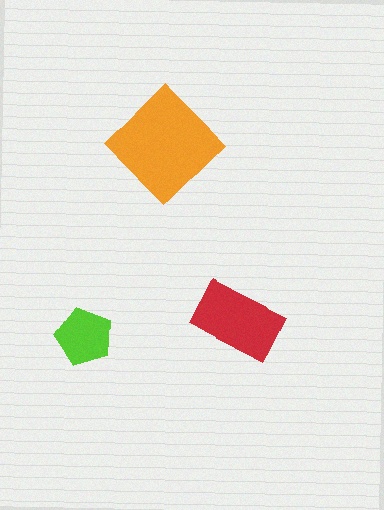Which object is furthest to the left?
The lime pentagon is leftmost.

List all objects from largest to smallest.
The orange diamond, the red rectangle, the lime pentagon.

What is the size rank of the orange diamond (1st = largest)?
1st.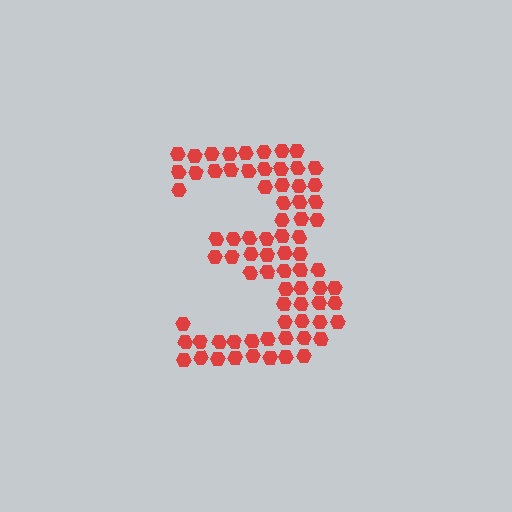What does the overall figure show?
The overall figure shows the digit 3.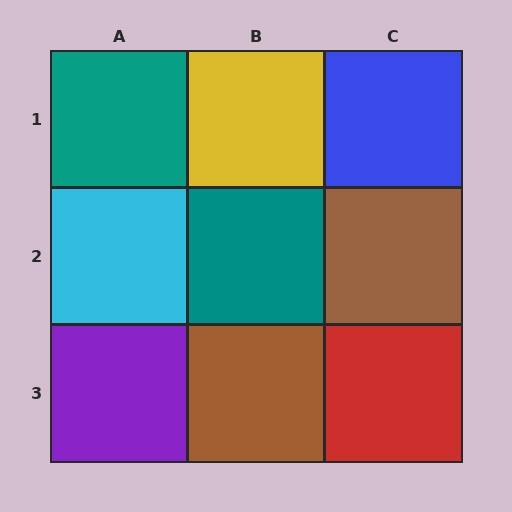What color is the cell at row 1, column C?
Blue.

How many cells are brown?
2 cells are brown.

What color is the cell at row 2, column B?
Teal.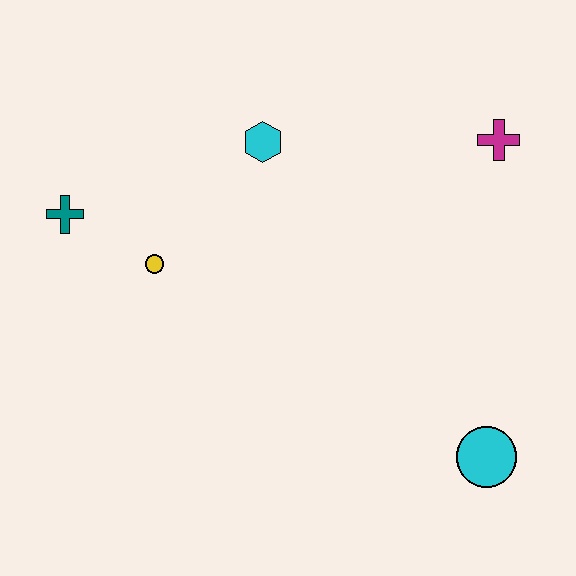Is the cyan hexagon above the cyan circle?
Yes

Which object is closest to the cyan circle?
The magenta cross is closest to the cyan circle.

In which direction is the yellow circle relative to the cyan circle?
The yellow circle is to the left of the cyan circle.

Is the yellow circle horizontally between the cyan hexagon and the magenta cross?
No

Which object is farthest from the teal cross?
The cyan circle is farthest from the teal cross.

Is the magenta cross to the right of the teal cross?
Yes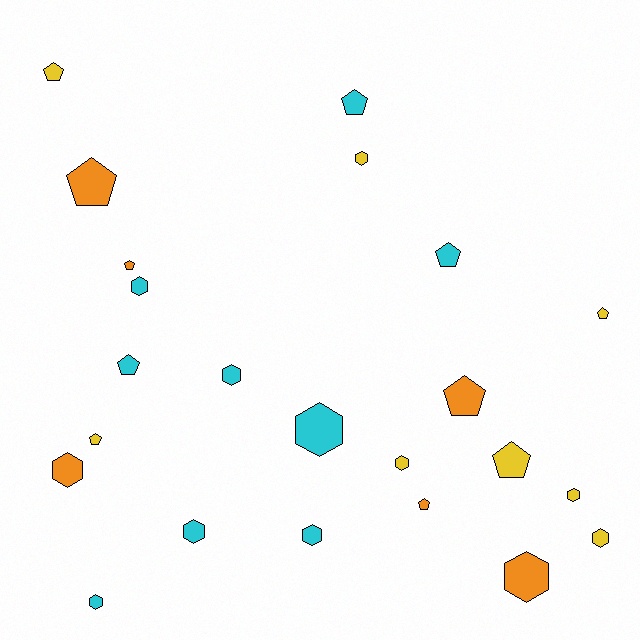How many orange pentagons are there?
There are 4 orange pentagons.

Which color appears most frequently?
Cyan, with 9 objects.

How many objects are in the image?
There are 23 objects.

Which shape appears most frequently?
Hexagon, with 12 objects.